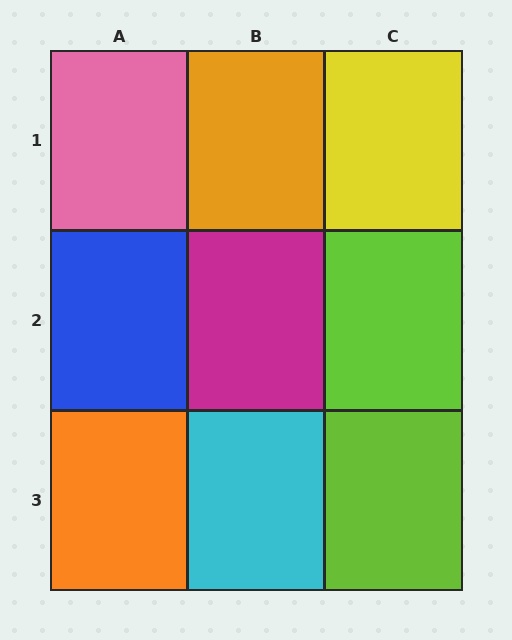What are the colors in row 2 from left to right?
Blue, magenta, lime.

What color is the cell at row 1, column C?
Yellow.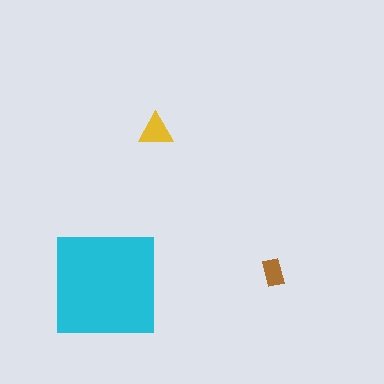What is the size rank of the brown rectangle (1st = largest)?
3rd.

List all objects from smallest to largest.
The brown rectangle, the yellow triangle, the cyan square.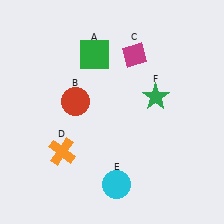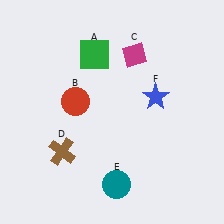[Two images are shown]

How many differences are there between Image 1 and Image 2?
There are 3 differences between the two images.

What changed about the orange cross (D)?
In Image 1, D is orange. In Image 2, it changed to brown.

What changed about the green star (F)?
In Image 1, F is green. In Image 2, it changed to blue.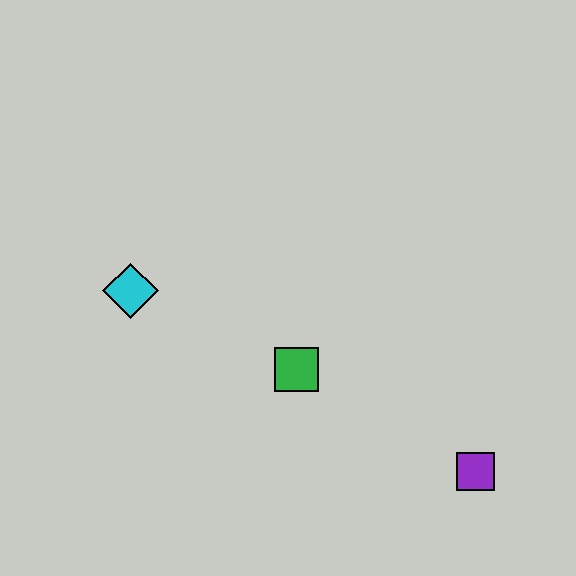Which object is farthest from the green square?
The purple square is farthest from the green square.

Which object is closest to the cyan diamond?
The green square is closest to the cyan diamond.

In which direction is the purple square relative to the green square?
The purple square is to the right of the green square.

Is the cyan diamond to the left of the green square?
Yes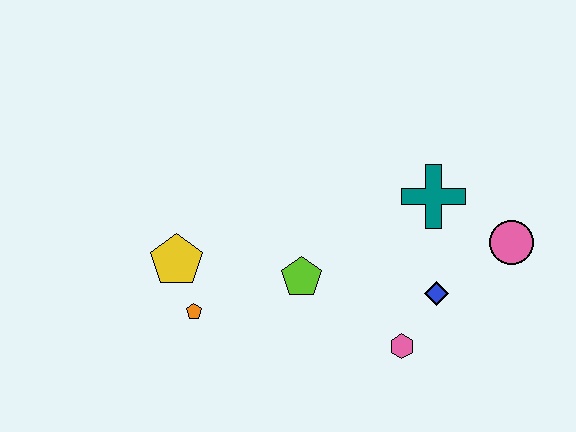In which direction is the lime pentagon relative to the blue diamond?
The lime pentagon is to the left of the blue diamond.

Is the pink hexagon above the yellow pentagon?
No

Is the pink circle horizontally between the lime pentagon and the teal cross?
No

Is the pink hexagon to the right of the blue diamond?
No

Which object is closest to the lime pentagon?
The orange pentagon is closest to the lime pentagon.